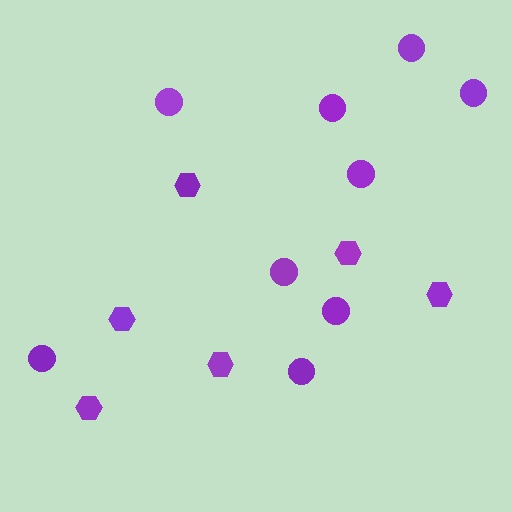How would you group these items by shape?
There are 2 groups: one group of hexagons (6) and one group of circles (9).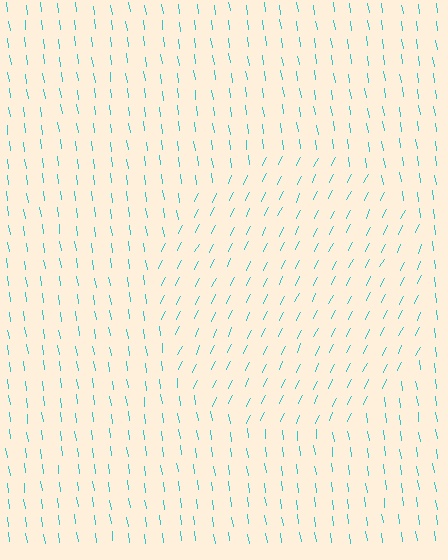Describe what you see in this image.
The image is filled with small cyan line segments. A circle region in the image has lines oriented differently from the surrounding lines, creating a visible texture boundary.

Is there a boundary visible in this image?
Yes, there is a texture boundary formed by a change in line orientation.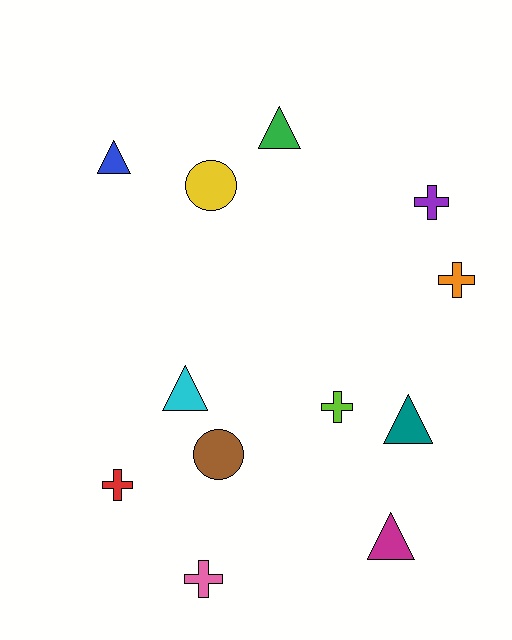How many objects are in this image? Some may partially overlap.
There are 12 objects.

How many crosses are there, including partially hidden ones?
There are 5 crosses.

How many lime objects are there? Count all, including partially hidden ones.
There is 1 lime object.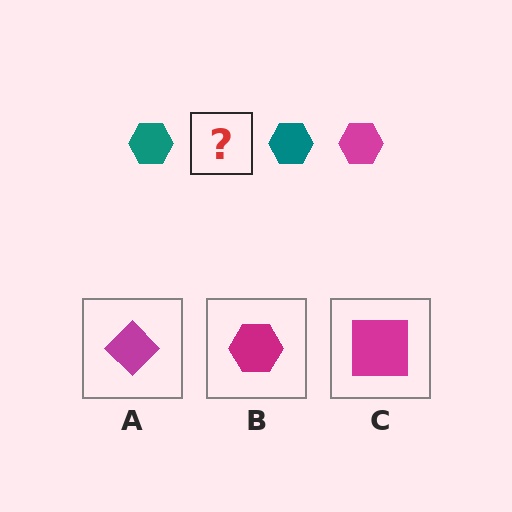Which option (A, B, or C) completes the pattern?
B.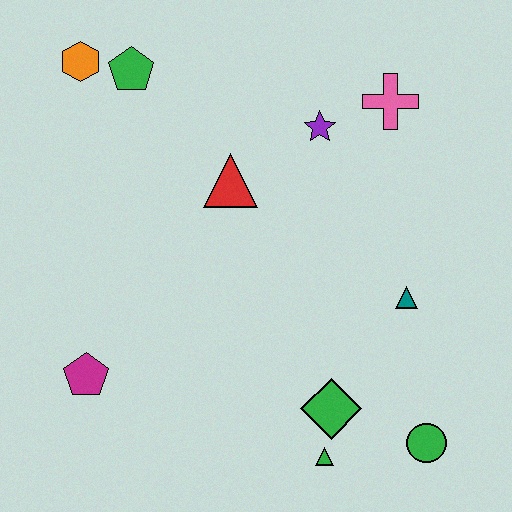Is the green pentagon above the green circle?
Yes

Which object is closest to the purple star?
The pink cross is closest to the purple star.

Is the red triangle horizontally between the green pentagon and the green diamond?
Yes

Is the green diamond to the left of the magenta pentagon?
No